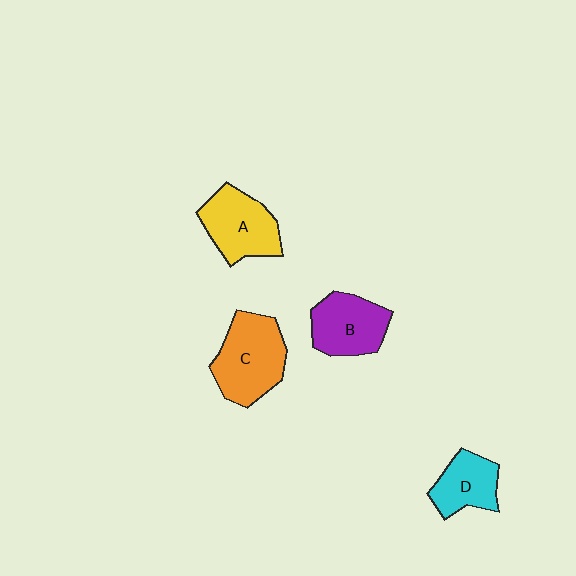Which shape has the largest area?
Shape C (orange).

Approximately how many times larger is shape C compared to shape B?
Approximately 1.3 times.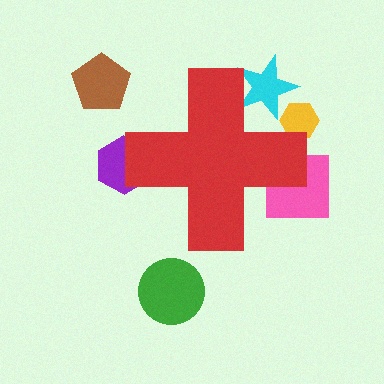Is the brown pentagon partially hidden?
No, the brown pentagon is fully visible.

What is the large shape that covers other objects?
A red cross.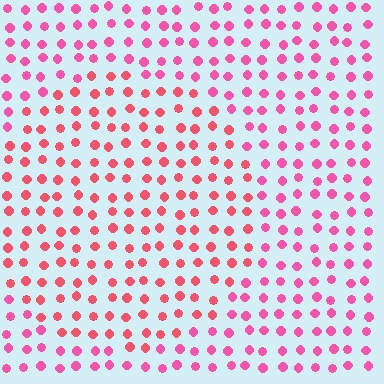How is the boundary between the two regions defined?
The boundary is defined purely by a slight shift in hue (about 25 degrees). Spacing, size, and orientation are identical on both sides.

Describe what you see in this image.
The image is filled with small pink elements in a uniform arrangement. A circle-shaped region is visible where the elements are tinted to a slightly different hue, forming a subtle color boundary.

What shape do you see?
I see a circle.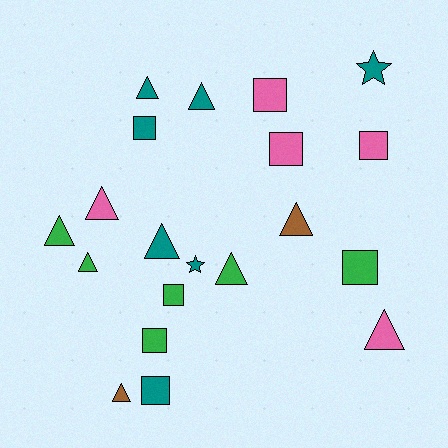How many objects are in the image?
There are 20 objects.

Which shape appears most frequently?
Triangle, with 10 objects.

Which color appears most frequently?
Teal, with 7 objects.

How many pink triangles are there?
There are 2 pink triangles.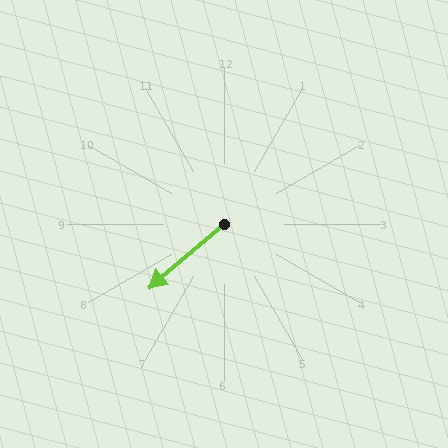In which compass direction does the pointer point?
Southwest.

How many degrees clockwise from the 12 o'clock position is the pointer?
Approximately 230 degrees.